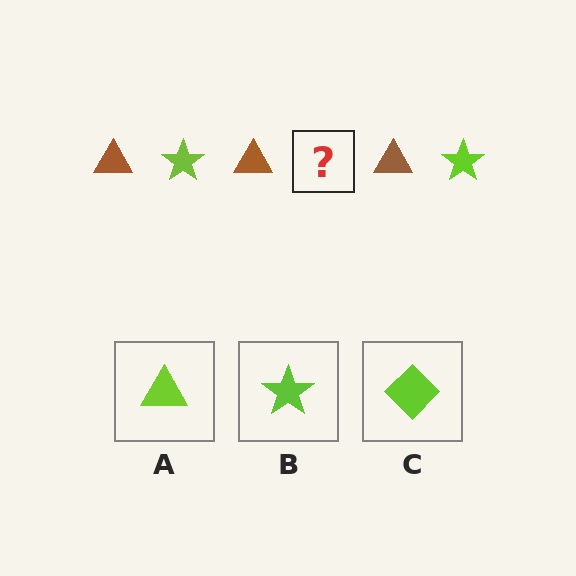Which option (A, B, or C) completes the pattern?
B.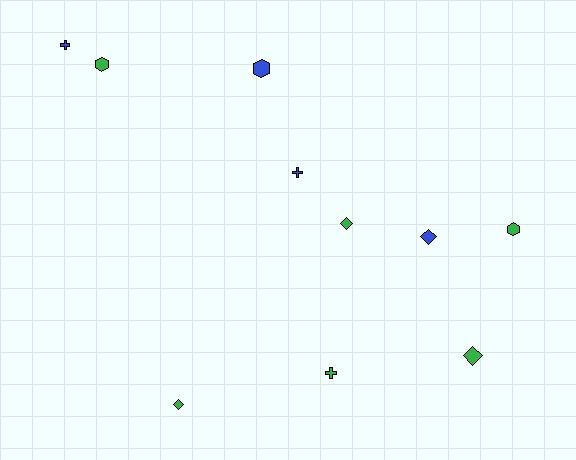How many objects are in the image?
There are 10 objects.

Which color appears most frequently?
Green, with 6 objects.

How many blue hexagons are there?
There is 1 blue hexagon.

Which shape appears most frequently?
Diamond, with 4 objects.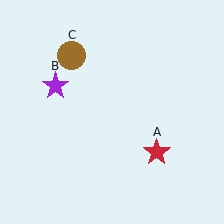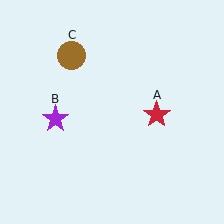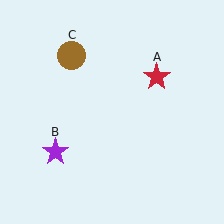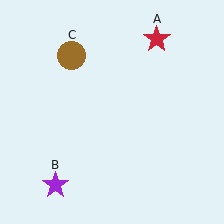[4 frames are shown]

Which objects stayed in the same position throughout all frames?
Brown circle (object C) remained stationary.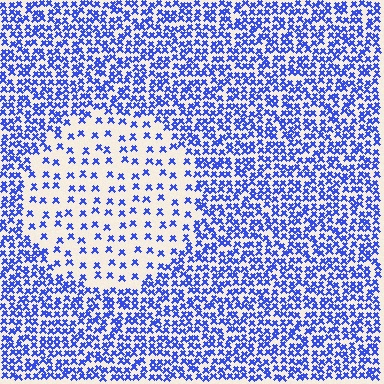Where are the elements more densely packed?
The elements are more densely packed outside the circle boundary.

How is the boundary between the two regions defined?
The boundary is defined by a change in element density (approximately 2.8x ratio). All elements are the same color, size, and shape.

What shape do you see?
I see a circle.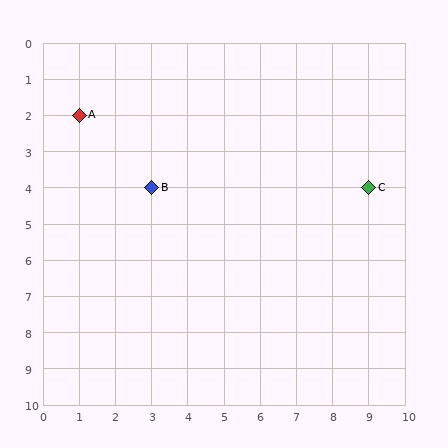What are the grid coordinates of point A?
Point A is at grid coordinates (1, 2).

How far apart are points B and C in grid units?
Points B and C are 6 columns apart.